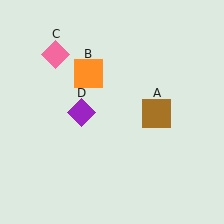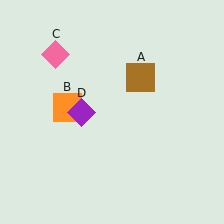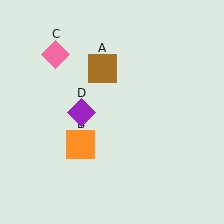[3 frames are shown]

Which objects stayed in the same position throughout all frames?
Pink diamond (object C) and purple diamond (object D) remained stationary.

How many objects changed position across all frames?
2 objects changed position: brown square (object A), orange square (object B).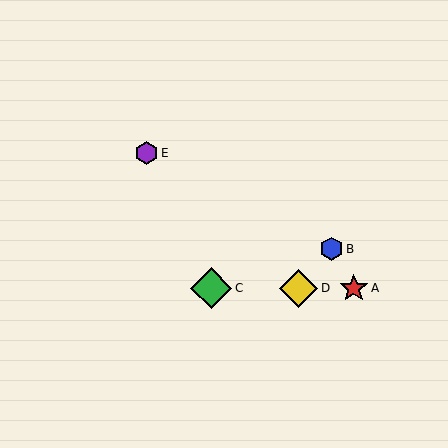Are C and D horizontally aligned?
Yes, both are at y≈288.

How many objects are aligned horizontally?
3 objects (A, C, D) are aligned horizontally.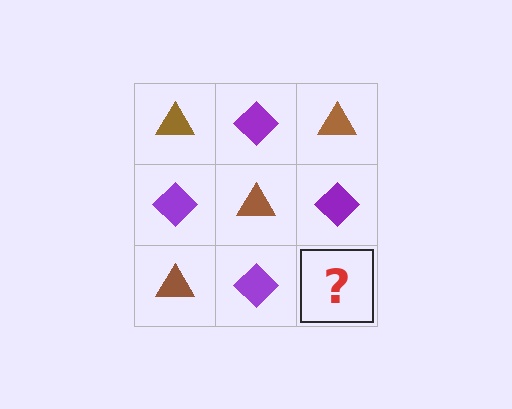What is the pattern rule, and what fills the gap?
The rule is that it alternates brown triangle and purple diamond in a checkerboard pattern. The gap should be filled with a brown triangle.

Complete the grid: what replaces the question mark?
The question mark should be replaced with a brown triangle.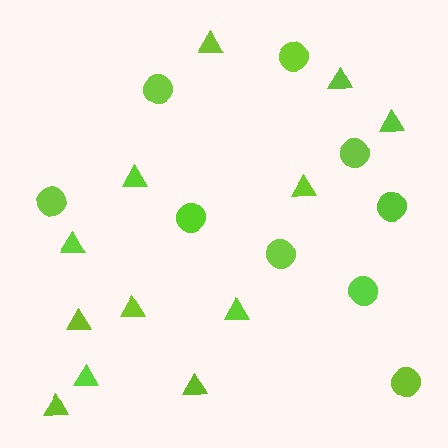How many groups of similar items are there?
There are 2 groups: one group of circles (9) and one group of triangles (12).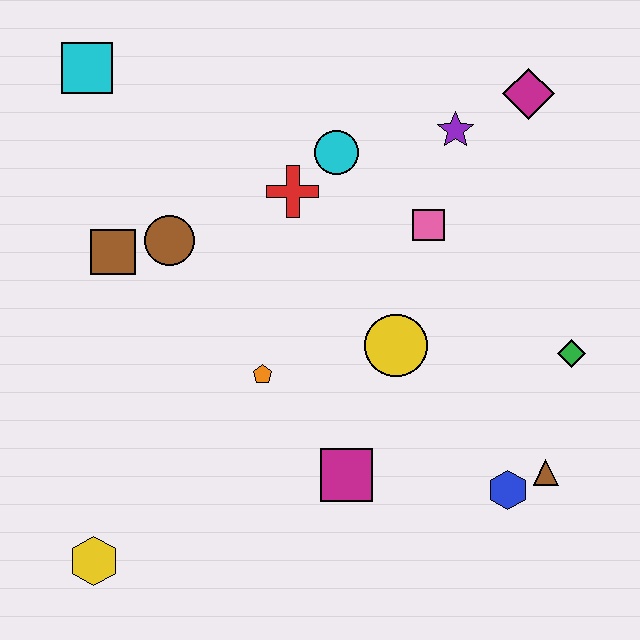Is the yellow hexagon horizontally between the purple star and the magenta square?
No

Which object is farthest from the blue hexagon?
The cyan square is farthest from the blue hexagon.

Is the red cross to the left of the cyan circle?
Yes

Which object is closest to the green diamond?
The brown triangle is closest to the green diamond.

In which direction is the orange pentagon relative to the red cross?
The orange pentagon is below the red cross.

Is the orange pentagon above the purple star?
No